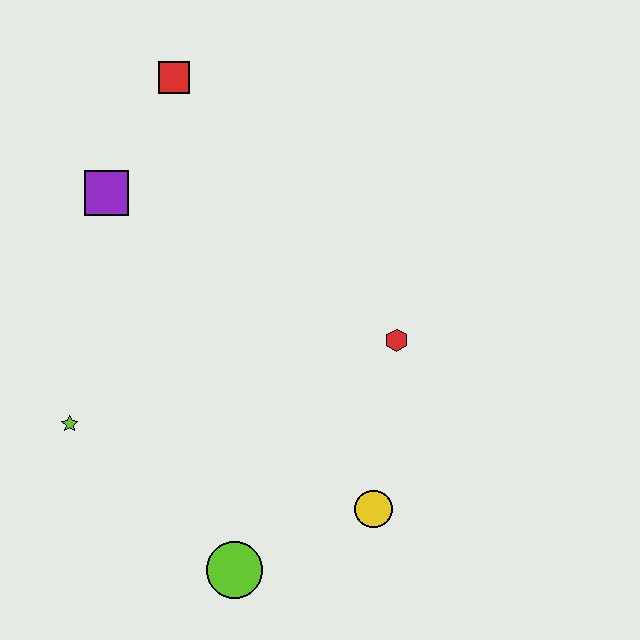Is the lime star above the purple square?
No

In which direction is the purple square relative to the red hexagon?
The purple square is to the left of the red hexagon.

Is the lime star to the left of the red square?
Yes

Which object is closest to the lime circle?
The yellow circle is closest to the lime circle.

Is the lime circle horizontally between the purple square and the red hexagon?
Yes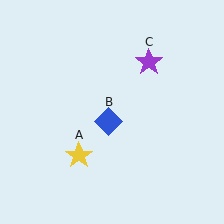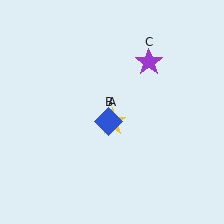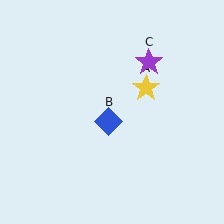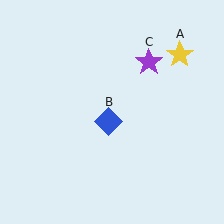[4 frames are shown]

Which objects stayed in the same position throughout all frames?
Blue diamond (object B) and purple star (object C) remained stationary.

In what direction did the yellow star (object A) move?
The yellow star (object A) moved up and to the right.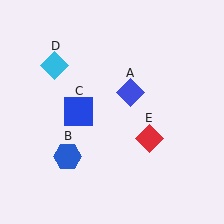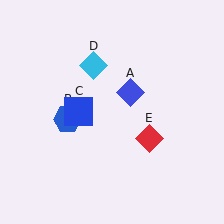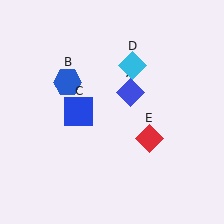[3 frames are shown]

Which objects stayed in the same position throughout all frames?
Blue diamond (object A) and blue square (object C) and red diamond (object E) remained stationary.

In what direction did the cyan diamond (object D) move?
The cyan diamond (object D) moved right.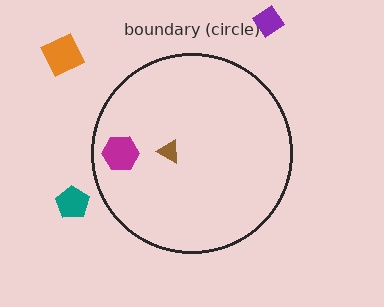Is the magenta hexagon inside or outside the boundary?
Inside.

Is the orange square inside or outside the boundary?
Outside.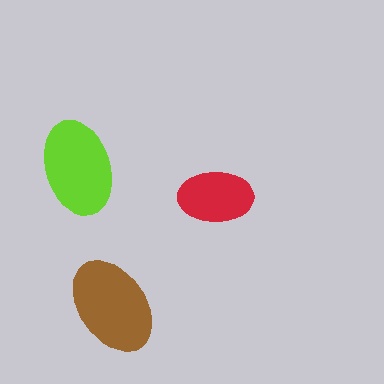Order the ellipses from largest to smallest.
the brown one, the lime one, the red one.